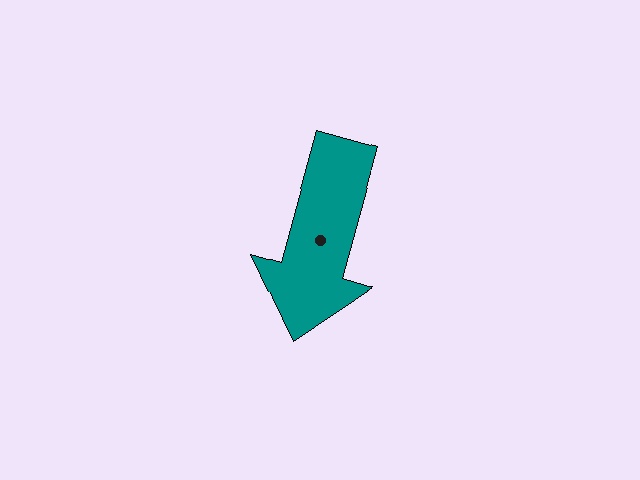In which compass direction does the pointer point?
South.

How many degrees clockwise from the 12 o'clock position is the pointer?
Approximately 195 degrees.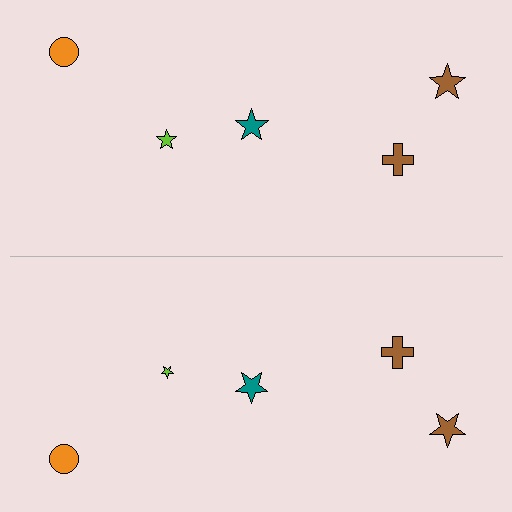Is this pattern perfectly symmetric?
No, the pattern is not perfectly symmetric. The lime star on the bottom side has a different size than its mirror counterpart.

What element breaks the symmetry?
The lime star on the bottom side has a different size than its mirror counterpart.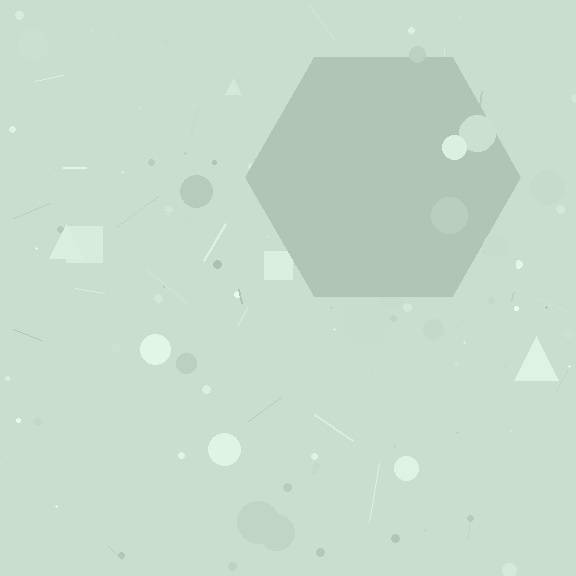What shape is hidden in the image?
A hexagon is hidden in the image.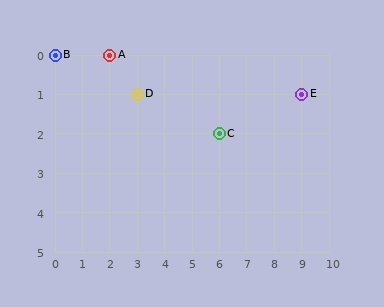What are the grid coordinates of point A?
Point A is at grid coordinates (2, 0).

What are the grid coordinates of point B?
Point B is at grid coordinates (0, 0).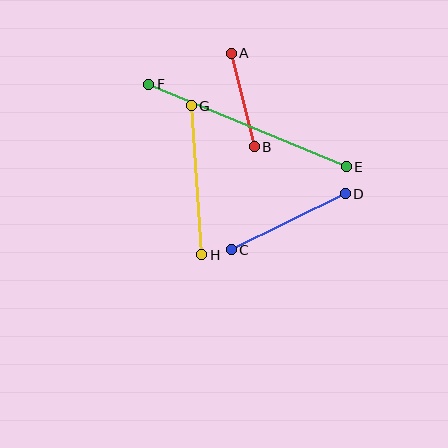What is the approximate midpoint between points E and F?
The midpoint is at approximately (248, 125) pixels.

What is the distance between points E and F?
The distance is approximately 214 pixels.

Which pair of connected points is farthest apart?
Points E and F are farthest apart.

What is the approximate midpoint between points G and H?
The midpoint is at approximately (197, 180) pixels.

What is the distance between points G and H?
The distance is approximately 149 pixels.